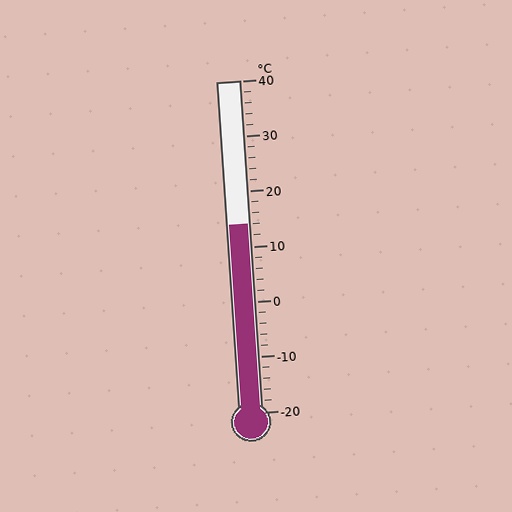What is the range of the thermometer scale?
The thermometer scale ranges from -20°C to 40°C.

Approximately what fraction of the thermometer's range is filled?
The thermometer is filled to approximately 55% of its range.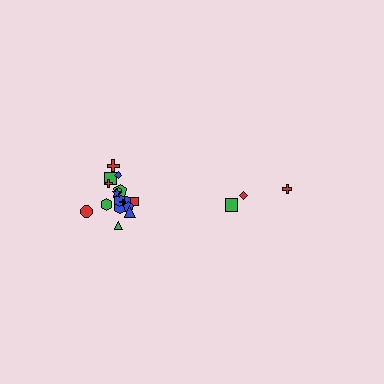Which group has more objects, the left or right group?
The left group.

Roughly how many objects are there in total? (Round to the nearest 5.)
Roughly 20 objects in total.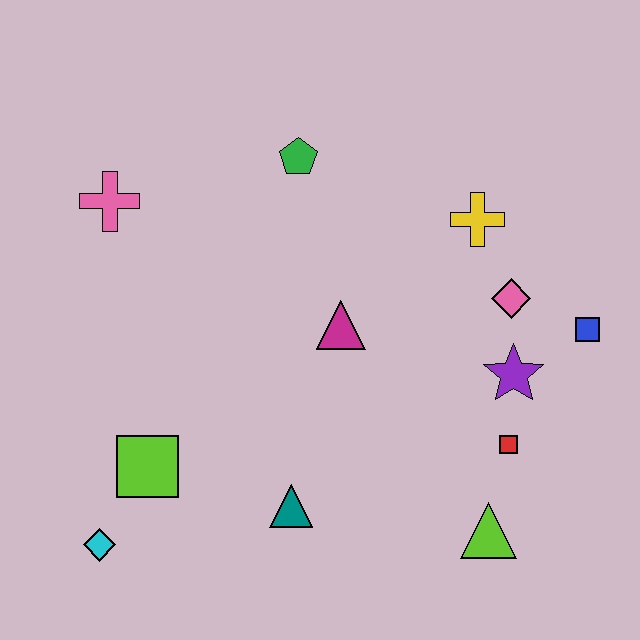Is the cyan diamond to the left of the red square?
Yes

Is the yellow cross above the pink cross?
No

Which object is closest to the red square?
The purple star is closest to the red square.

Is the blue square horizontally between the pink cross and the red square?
No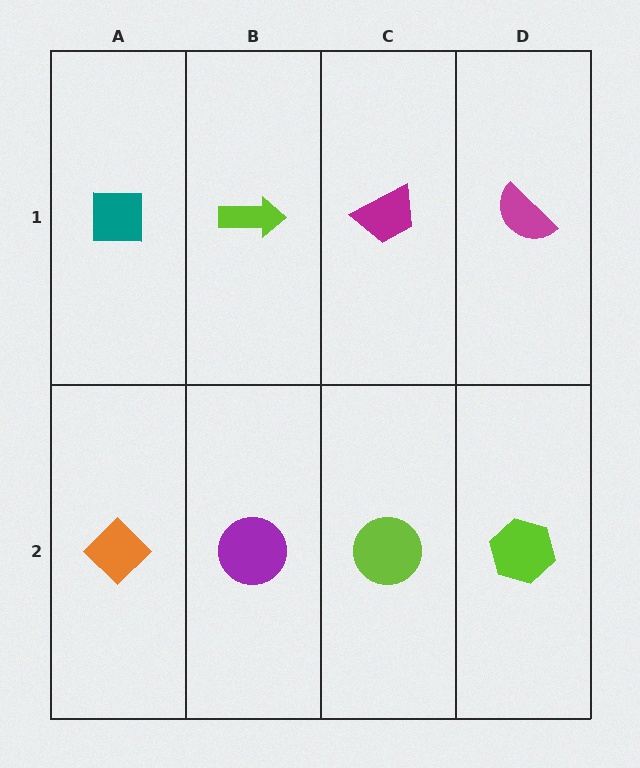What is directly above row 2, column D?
A magenta semicircle.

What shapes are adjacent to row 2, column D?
A magenta semicircle (row 1, column D), a lime circle (row 2, column C).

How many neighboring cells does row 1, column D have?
2.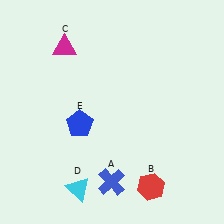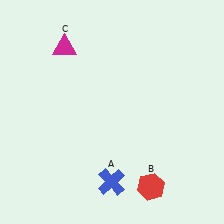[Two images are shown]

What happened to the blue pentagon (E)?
The blue pentagon (E) was removed in Image 2. It was in the bottom-left area of Image 1.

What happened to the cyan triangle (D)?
The cyan triangle (D) was removed in Image 2. It was in the bottom-left area of Image 1.